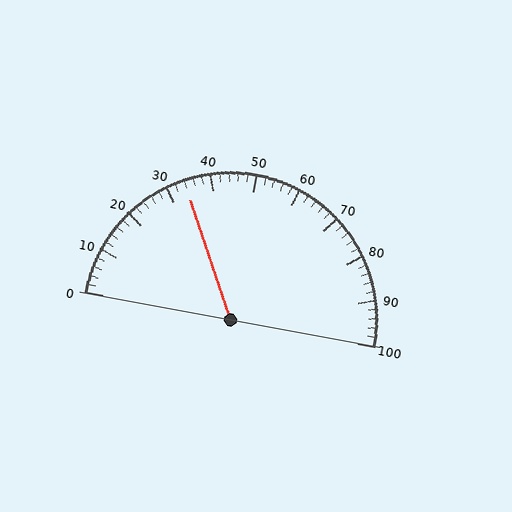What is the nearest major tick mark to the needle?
The nearest major tick mark is 30.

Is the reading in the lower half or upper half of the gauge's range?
The reading is in the lower half of the range (0 to 100).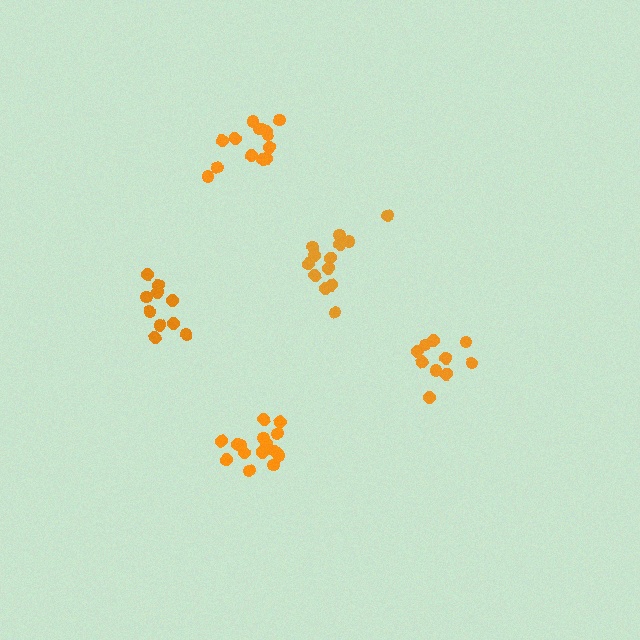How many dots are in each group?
Group 1: 16 dots, Group 2: 13 dots, Group 3: 10 dots, Group 4: 10 dots, Group 5: 14 dots (63 total).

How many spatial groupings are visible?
There are 5 spatial groupings.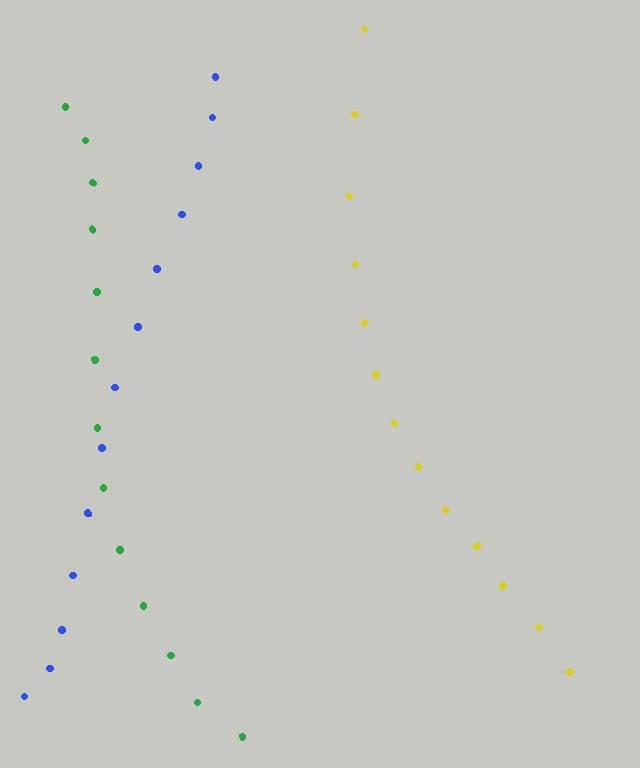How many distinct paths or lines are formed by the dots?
There are 3 distinct paths.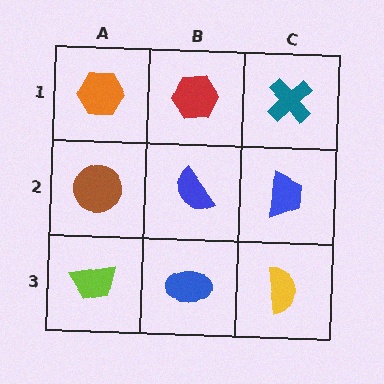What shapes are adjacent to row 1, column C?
A blue trapezoid (row 2, column C), a red hexagon (row 1, column B).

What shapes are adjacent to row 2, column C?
A teal cross (row 1, column C), a yellow semicircle (row 3, column C), a blue semicircle (row 2, column B).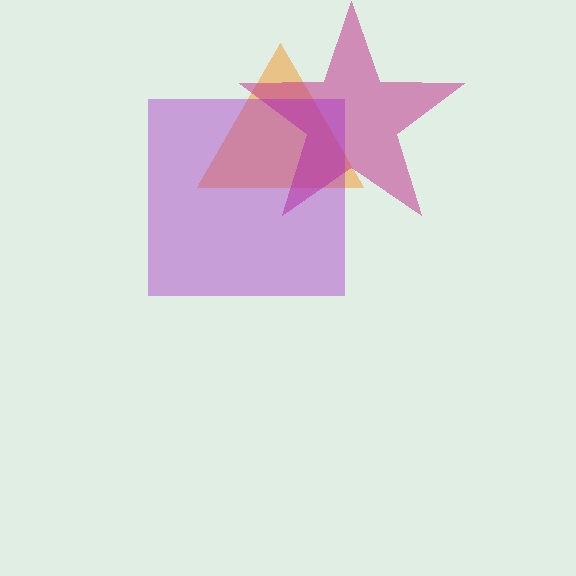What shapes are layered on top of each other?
The layered shapes are: an orange triangle, a magenta star, a purple square.